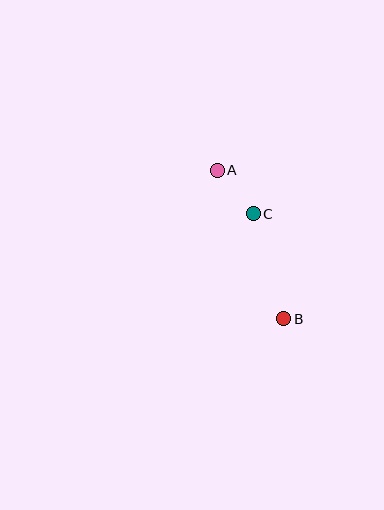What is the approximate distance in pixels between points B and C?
The distance between B and C is approximately 109 pixels.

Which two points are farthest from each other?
Points A and B are farthest from each other.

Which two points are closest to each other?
Points A and C are closest to each other.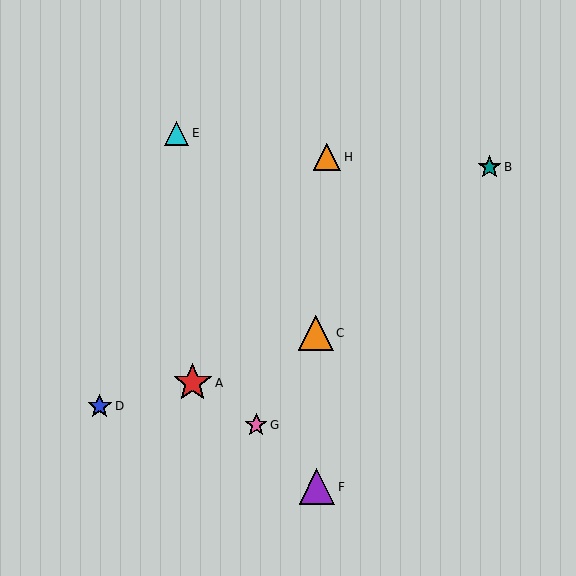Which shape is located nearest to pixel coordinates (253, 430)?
The pink star (labeled G) at (256, 425) is nearest to that location.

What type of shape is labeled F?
Shape F is a purple triangle.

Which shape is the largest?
The red star (labeled A) is the largest.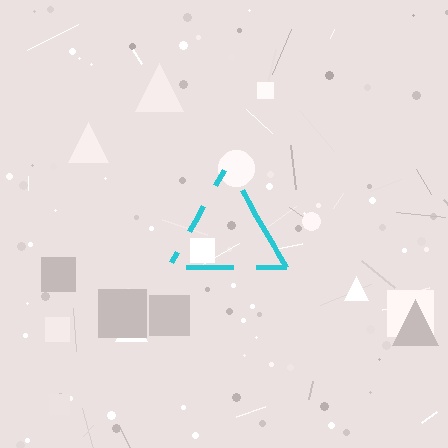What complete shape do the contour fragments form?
The contour fragments form a triangle.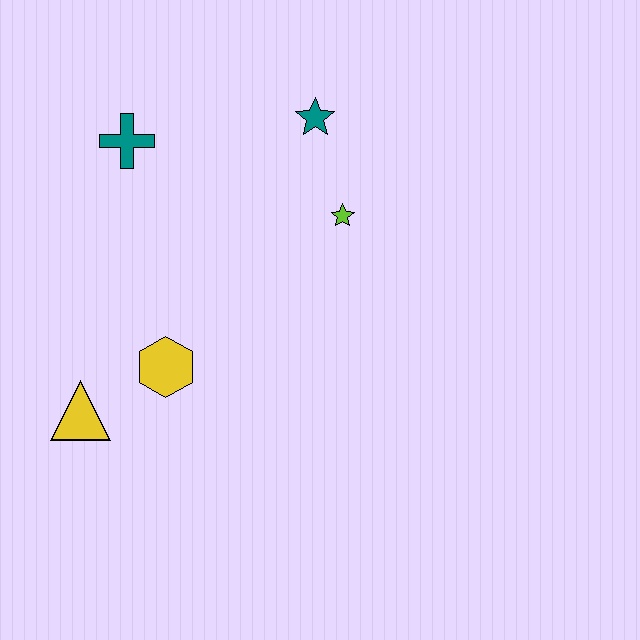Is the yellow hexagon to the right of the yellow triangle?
Yes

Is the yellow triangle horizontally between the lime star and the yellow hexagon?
No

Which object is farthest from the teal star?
The yellow triangle is farthest from the teal star.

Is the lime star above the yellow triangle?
Yes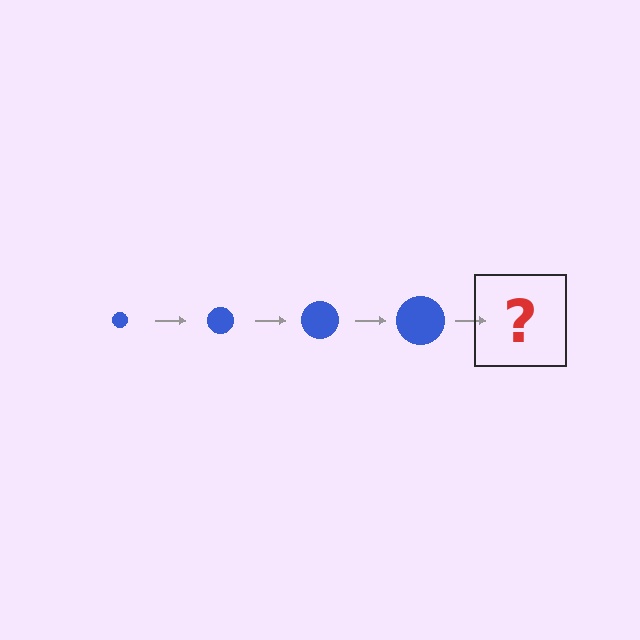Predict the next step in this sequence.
The next step is a blue circle, larger than the previous one.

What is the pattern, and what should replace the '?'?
The pattern is that the circle gets progressively larger each step. The '?' should be a blue circle, larger than the previous one.